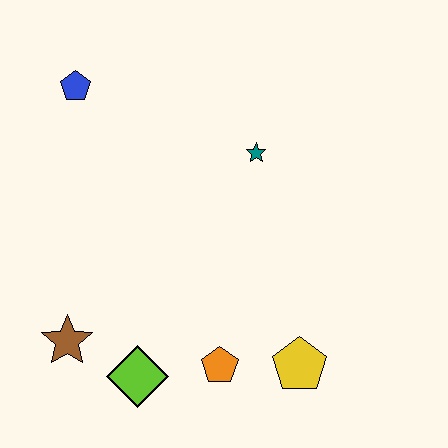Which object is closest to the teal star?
The blue pentagon is closest to the teal star.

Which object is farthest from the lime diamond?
The blue pentagon is farthest from the lime diamond.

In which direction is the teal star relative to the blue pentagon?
The teal star is to the right of the blue pentagon.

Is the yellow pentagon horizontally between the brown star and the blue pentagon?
No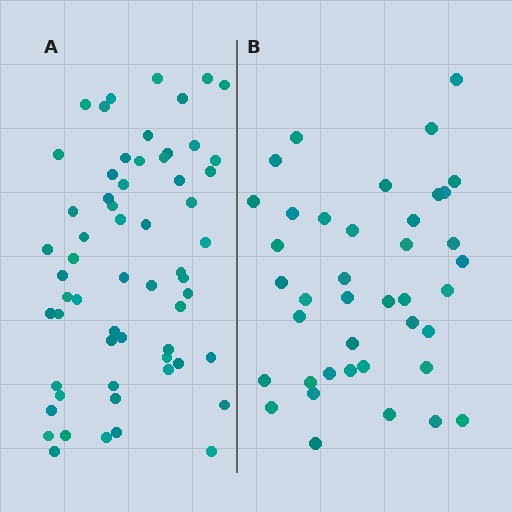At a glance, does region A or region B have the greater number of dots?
Region A (the left region) has more dots.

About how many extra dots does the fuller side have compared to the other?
Region A has approximately 20 more dots than region B.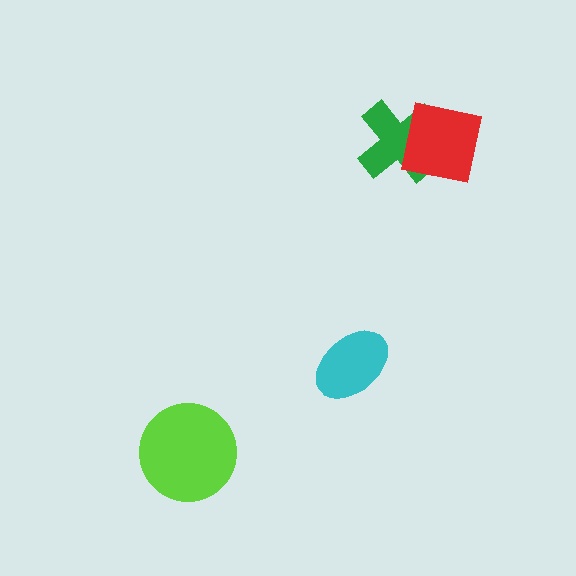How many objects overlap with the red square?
1 object overlaps with the red square.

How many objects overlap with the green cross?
1 object overlaps with the green cross.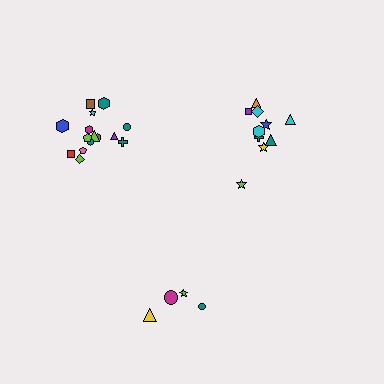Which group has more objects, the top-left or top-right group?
The top-left group.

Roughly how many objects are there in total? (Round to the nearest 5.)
Roughly 30 objects in total.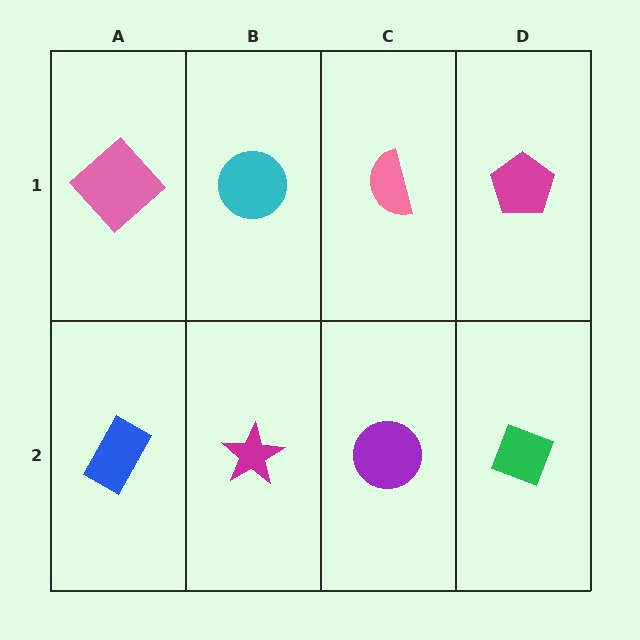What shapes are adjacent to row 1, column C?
A purple circle (row 2, column C), a cyan circle (row 1, column B), a magenta pentagon (row 1, column D).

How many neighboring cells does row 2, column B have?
3.